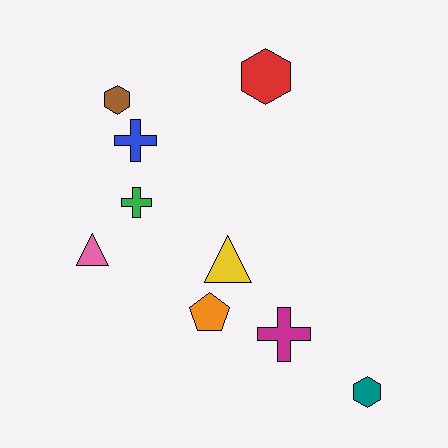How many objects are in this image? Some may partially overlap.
There are 9 objects.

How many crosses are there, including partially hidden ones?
There are 3 crosses.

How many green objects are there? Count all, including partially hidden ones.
There is 1 green object.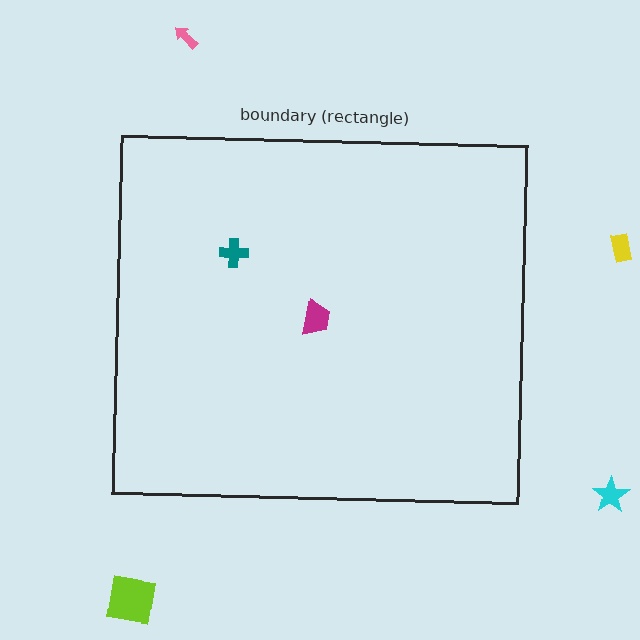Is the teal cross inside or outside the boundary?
Inside.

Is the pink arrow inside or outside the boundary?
Outside.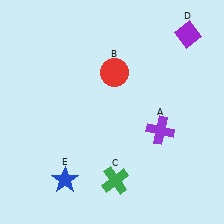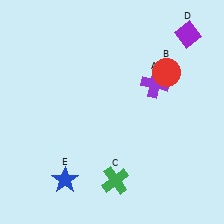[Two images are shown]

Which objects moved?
The objects that moved are: the purple cross (A), the red circle (B).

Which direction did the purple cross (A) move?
The purple cross (A) moved up.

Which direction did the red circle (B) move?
The red circle (B) moved right.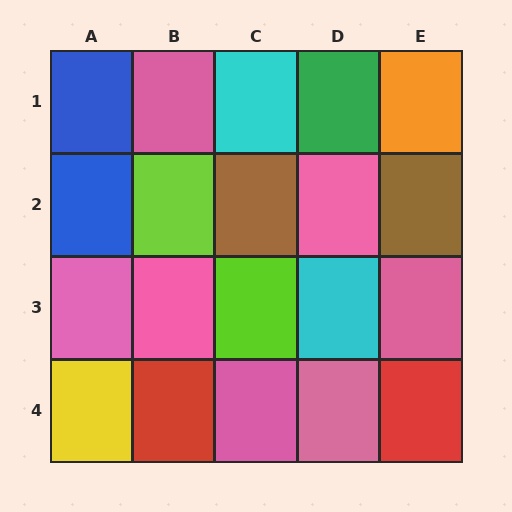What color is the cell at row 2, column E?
Brown.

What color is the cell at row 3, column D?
Cyan.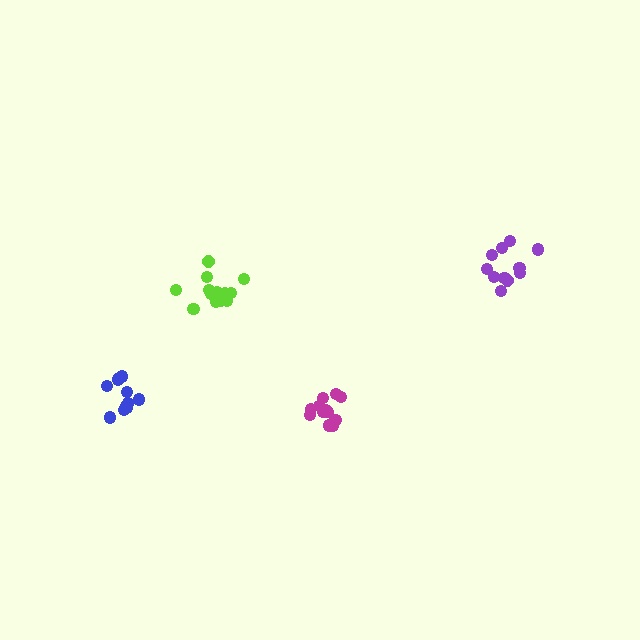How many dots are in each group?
Group 1: 14 dots, Group 2: 13 dots, Group 3: 12 dots, Group 4: 11 dots (50 total).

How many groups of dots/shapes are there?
There are 4 groups.